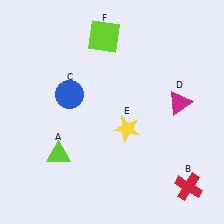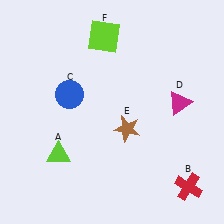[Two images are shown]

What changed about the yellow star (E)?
In Image 1, E is yellow. In Image 2, it changed to brown.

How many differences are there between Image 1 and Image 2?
There is 1 difference between the two images.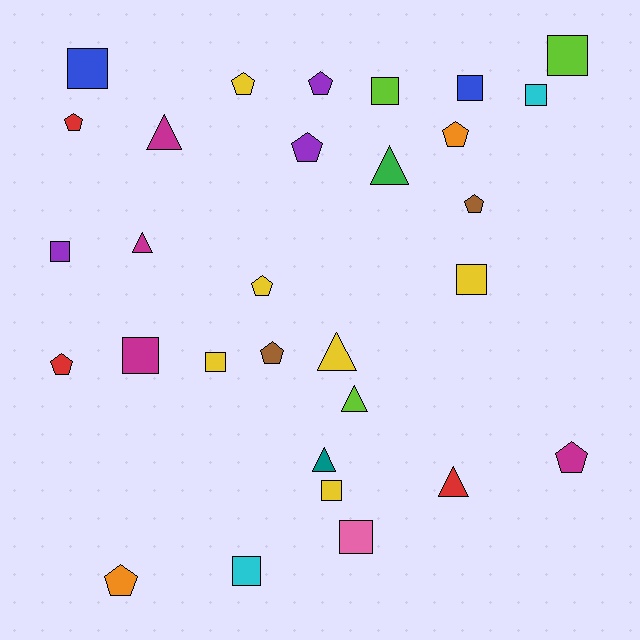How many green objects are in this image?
There is 1 green object.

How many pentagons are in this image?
There are 11 pentagons.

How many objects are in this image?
There are 30 objects.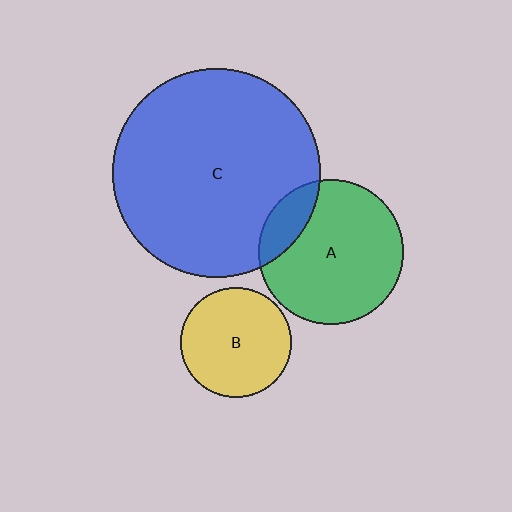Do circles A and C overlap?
Yes.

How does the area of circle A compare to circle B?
Approximately 1.7 times.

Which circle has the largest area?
Circle C (blue).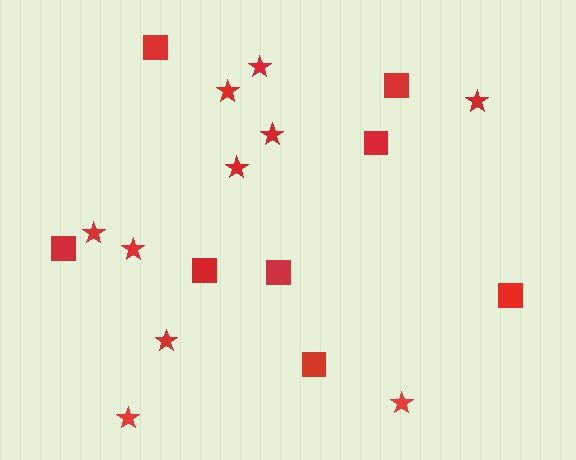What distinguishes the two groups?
There are 2 groups: one group of squares (8) and one group of stars (10).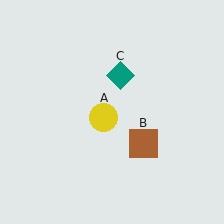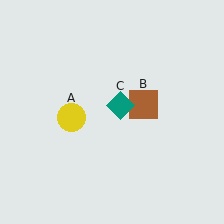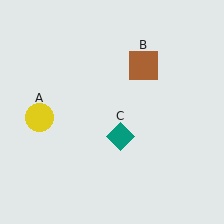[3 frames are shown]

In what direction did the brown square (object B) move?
The brown square (object B) moved up.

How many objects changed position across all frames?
3 objects changed position: yellow circle (object A), brown square (object B), teal diamond (object C).